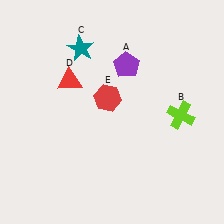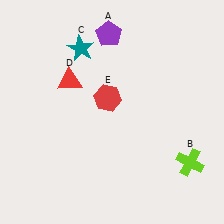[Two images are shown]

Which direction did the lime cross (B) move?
The lime cross (B) moved down.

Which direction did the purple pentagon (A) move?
The purple pentagon (A) moved up.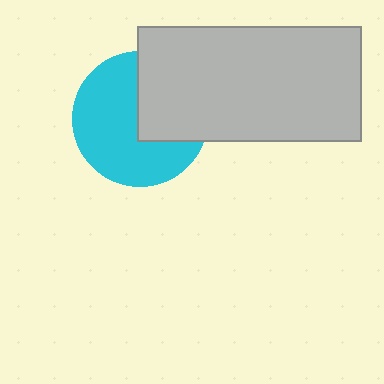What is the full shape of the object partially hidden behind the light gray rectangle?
The partially hidden object is a cyan circle.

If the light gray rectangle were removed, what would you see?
You would see the complete cyan circle.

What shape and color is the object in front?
The object in front is a light gray rectangle.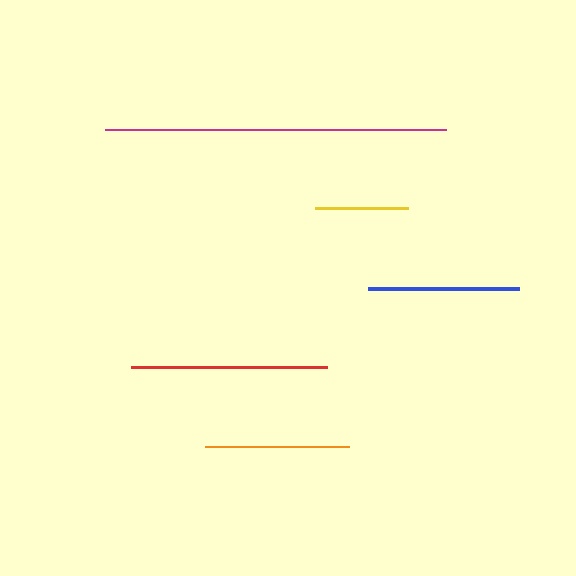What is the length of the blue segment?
The blue segment is approximately 152 pixels long.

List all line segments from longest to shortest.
From longest to shortest: magenta, red, blue, orange, yellow.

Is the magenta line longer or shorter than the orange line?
The magenta line is longer than the orange line.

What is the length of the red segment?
The red segment is approximately 196 pixels long.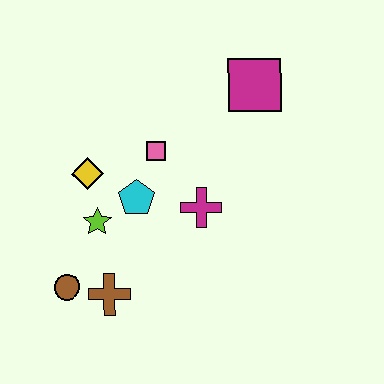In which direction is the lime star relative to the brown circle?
The lime star is above the brown circle.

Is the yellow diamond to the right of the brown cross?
No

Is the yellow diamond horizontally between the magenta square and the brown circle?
Yes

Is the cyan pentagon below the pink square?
Yes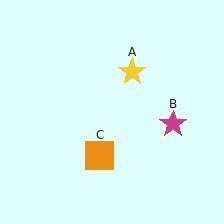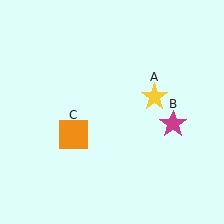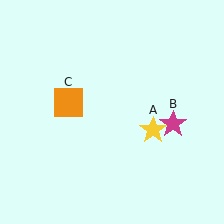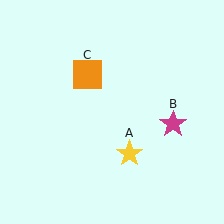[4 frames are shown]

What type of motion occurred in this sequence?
The yellow star (object A), orange square (object C) rotated clockwise around the center of the scene.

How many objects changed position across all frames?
2 objects changed position: yellow star (object A), orange square (object C).